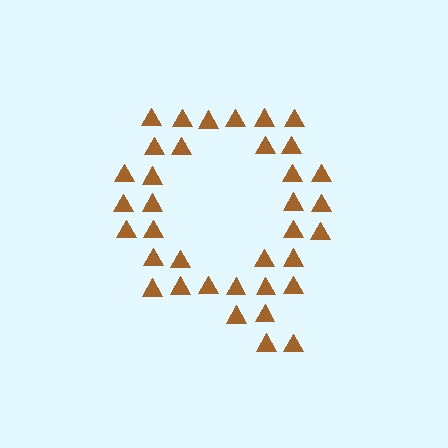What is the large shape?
The large shape is the letter Q.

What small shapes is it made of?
It is made of small triangles.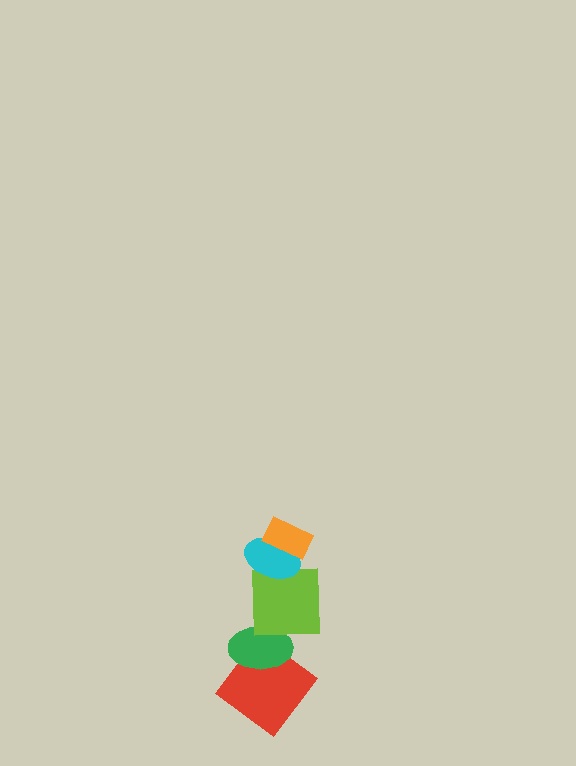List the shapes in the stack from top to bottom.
From top to bottom: the orange rectangle, the cyan ellipse, the lime square, the green ellipse, the red diamond.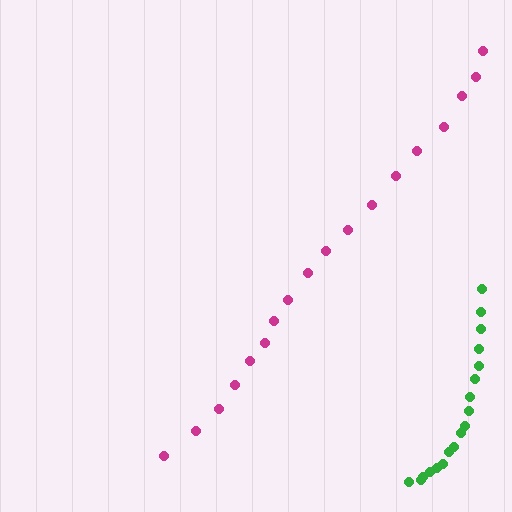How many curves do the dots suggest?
There are 2 distinct paths.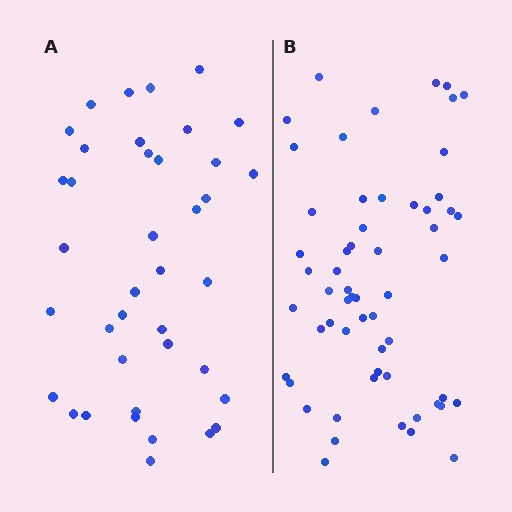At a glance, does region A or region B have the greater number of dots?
Region B (the right region) has more dots.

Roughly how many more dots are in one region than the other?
Region B has approximately 20 more dots than region A.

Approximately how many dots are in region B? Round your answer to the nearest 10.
About 60 dots. (The exact count is 58, which rounds to 60.)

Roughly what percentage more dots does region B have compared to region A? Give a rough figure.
About 50% more.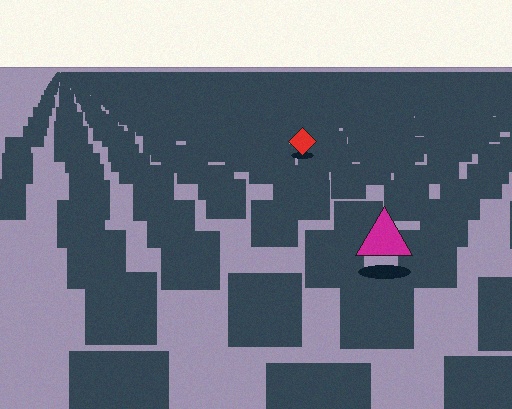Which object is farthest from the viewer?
The red diamond is farthest from the viewer. It appears smaller and the ground texture around it is denser.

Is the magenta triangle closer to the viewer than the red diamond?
Yes. The magenta triangle is closer — you can tell from the texture gradient: the ground texture is coarser near it.